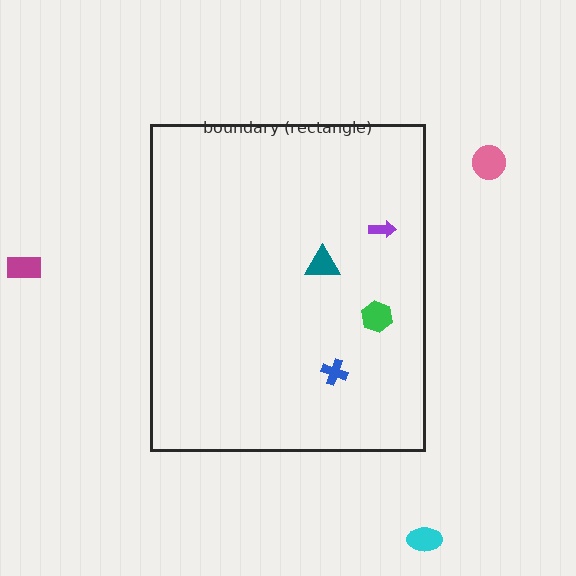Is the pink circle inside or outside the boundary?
Outside.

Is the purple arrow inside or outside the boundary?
Inside.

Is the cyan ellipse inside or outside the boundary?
Outside.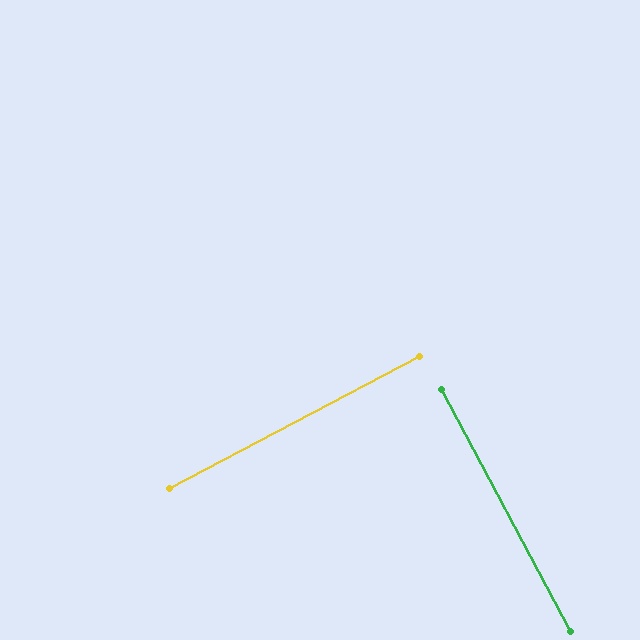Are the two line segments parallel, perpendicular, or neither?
Perpendicular — they meet at approximately 90°.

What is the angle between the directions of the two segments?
Approximately 90 degrees.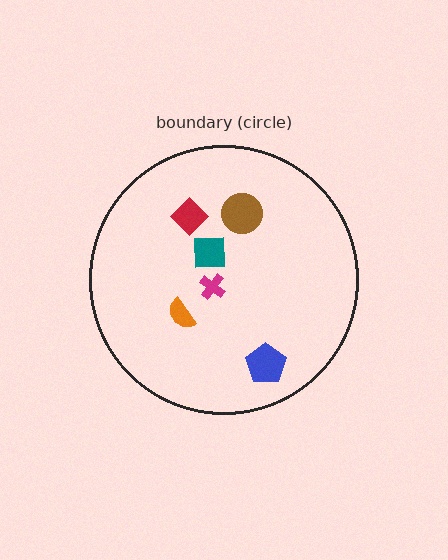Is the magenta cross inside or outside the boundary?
Inside.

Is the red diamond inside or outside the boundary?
Inside.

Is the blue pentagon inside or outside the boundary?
Inside.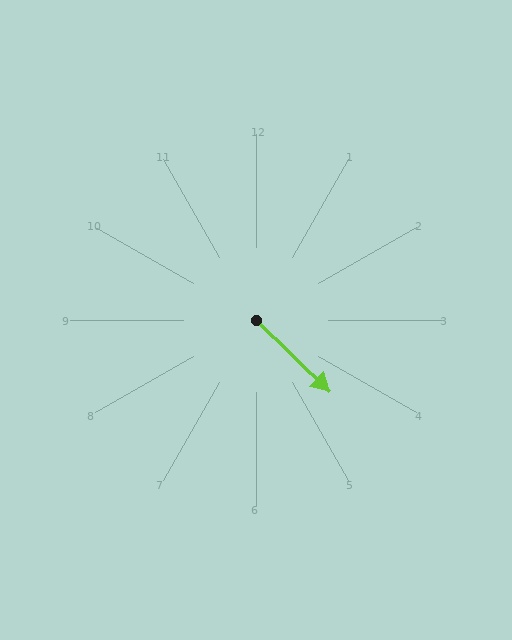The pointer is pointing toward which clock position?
Roughly 4 o'clock.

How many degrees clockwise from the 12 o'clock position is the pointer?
Approximately 134 degrees.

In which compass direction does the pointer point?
Southeast.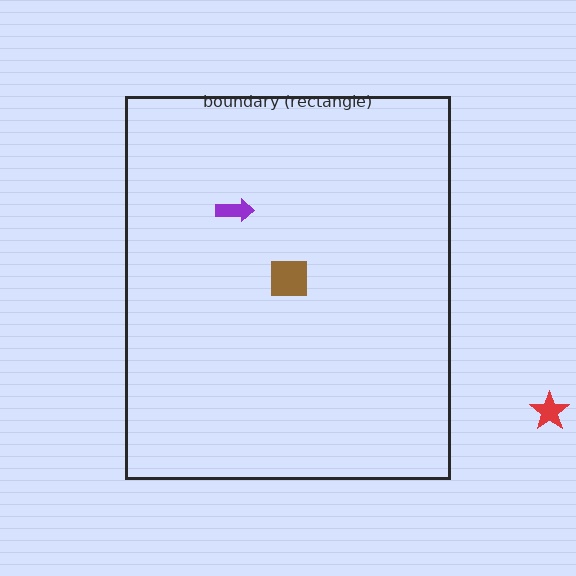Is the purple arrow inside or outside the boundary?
Inside.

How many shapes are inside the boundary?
2 inside, 1 outside.